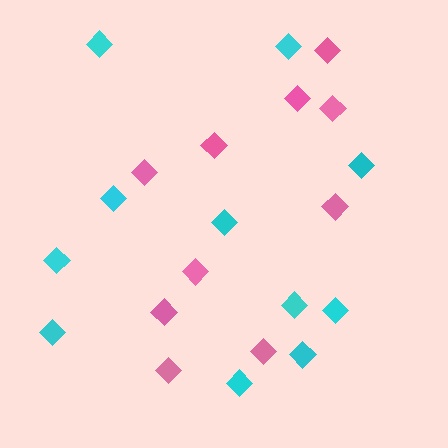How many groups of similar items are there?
There are 2 groups: one group of cyan diamonds (11) and one group of pink diamonds (10).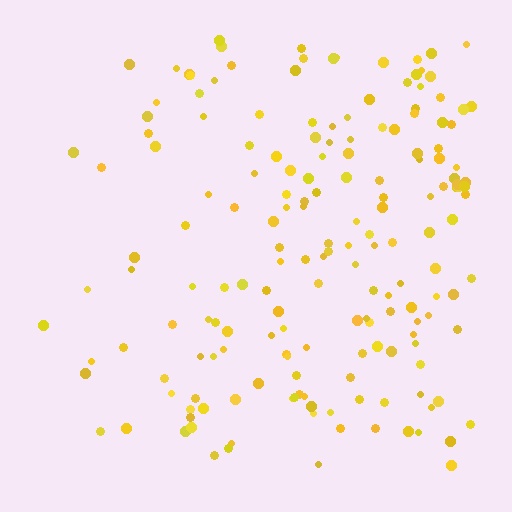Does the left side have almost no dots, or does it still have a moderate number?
Still a moderate number, just noticeably fewer than the right.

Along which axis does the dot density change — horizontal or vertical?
Horizontal.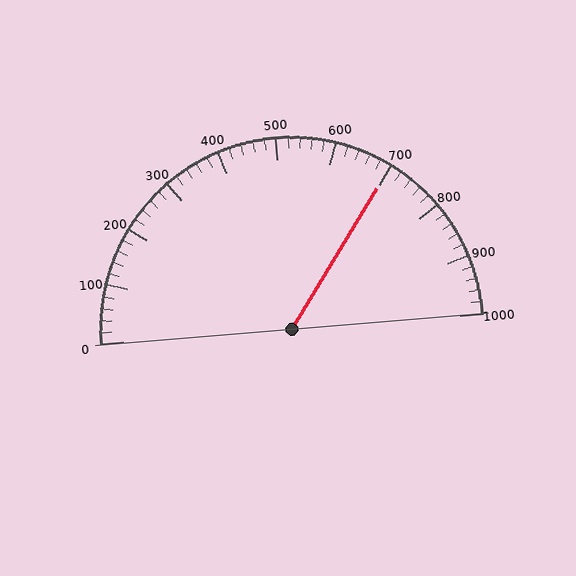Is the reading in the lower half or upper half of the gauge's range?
The reading is in the upper half of the range (0 to 1000).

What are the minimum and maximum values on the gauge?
The gauge ranges from 0 to 1000.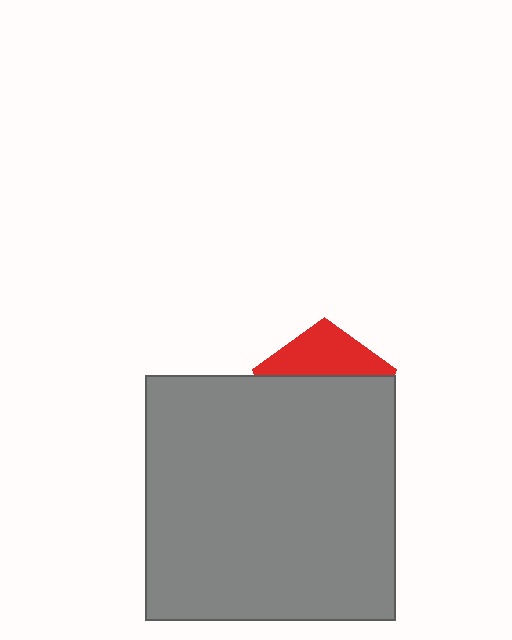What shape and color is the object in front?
The object in front is a gray rectangle.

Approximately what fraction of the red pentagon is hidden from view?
Roughly 66% of the red pentagon is hidden behind the gray rectangle.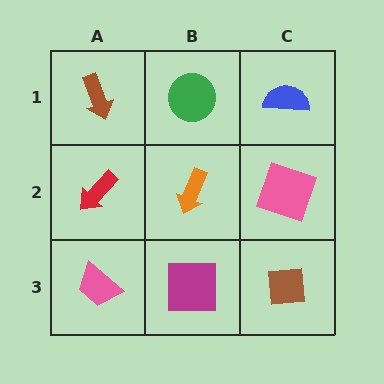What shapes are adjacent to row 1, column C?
A pink square (row 2, column C), a green circle (row 1, column B).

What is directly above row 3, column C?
A pink square.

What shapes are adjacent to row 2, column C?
A blue semicircle (row 1, column C), a brown square (row 3, column C), an orange arrow (row 2, column B).